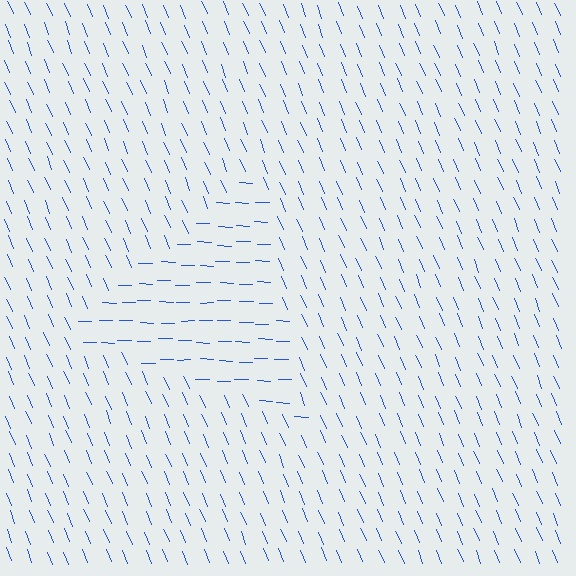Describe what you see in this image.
The image is filled with small blue line segments. A triangle region in the image has lines oriented differently from the surrounding lines, creating a visible texture boundary.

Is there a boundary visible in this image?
Yes, there is a texture boundary formed by a change in line orientation.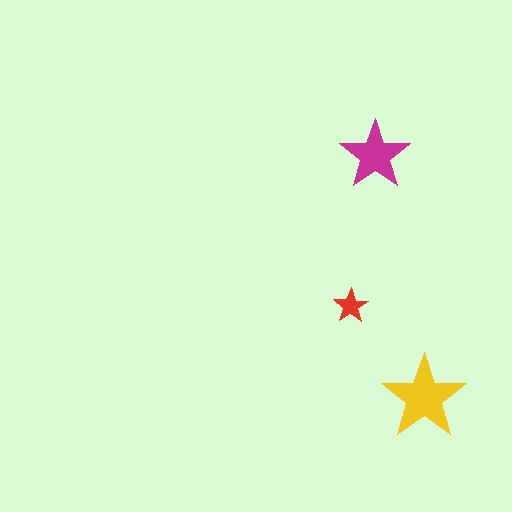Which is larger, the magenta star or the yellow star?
The yellow one.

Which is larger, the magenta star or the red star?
The magenta one.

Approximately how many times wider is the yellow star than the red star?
About 2.5 times wider.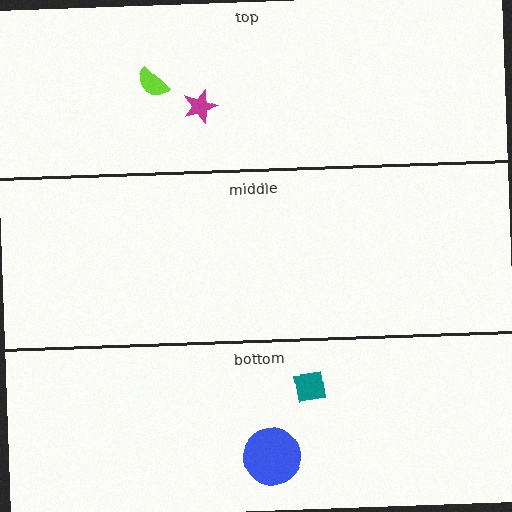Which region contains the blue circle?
The bottom region.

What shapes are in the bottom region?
The blue circle, the teal square.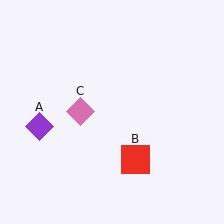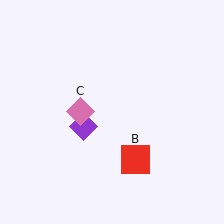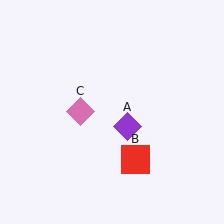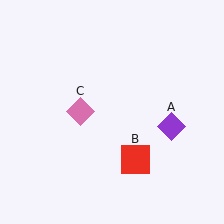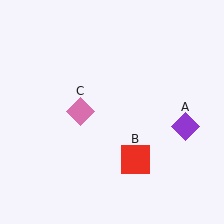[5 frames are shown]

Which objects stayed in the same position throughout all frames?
Red square (object B) and pink diamond (object C) remained stationary.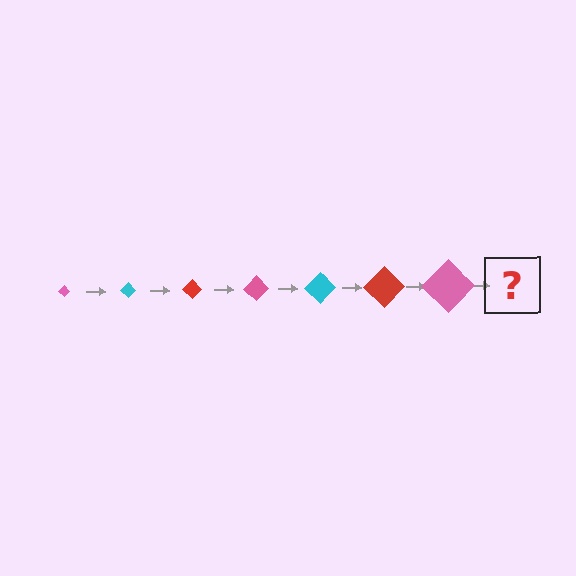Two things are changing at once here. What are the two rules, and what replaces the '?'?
The two rules are that the diamond grows larger each step and the color cycles through pink, cyan, and red. The '?' should be a cyan diamond, larger than the previous one.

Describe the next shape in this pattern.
It should be a cyan diamond, larger than the previous one.